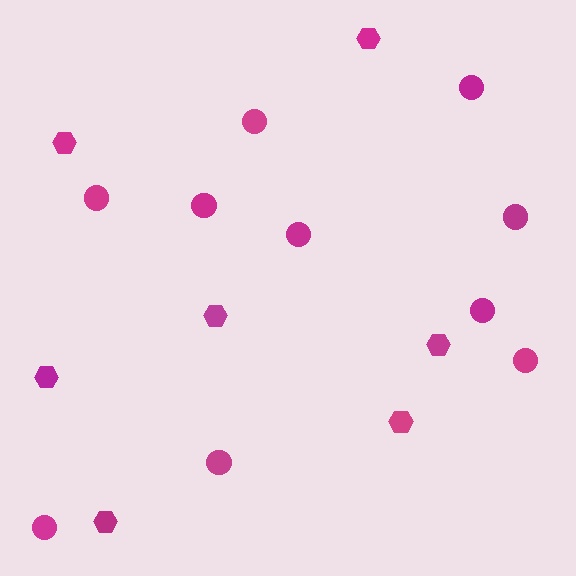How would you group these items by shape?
There are 2 groups: one group of circles (10) and one group of hexagons (7).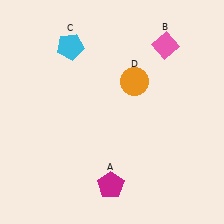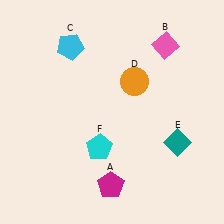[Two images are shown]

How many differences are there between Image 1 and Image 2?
There are 2 differences between the two images.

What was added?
A teal diamond (E), a cyan pentagon (F) were added in Image 2.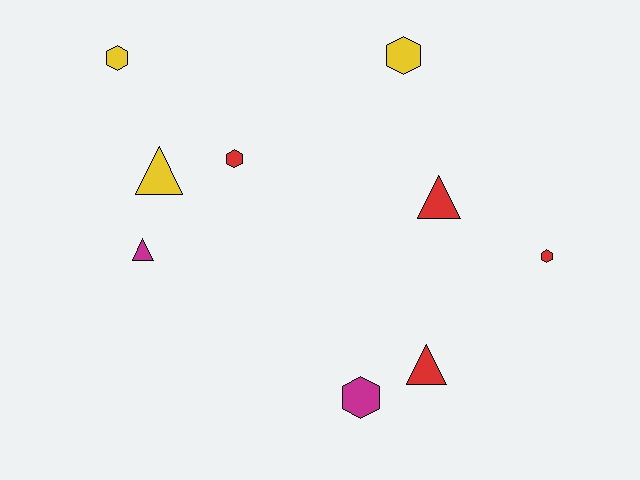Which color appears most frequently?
Red, with 4 objects.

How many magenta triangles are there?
There is 1 magenta triangle.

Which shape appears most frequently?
Hexagon, with 5 objects.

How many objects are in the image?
There are 9 objects.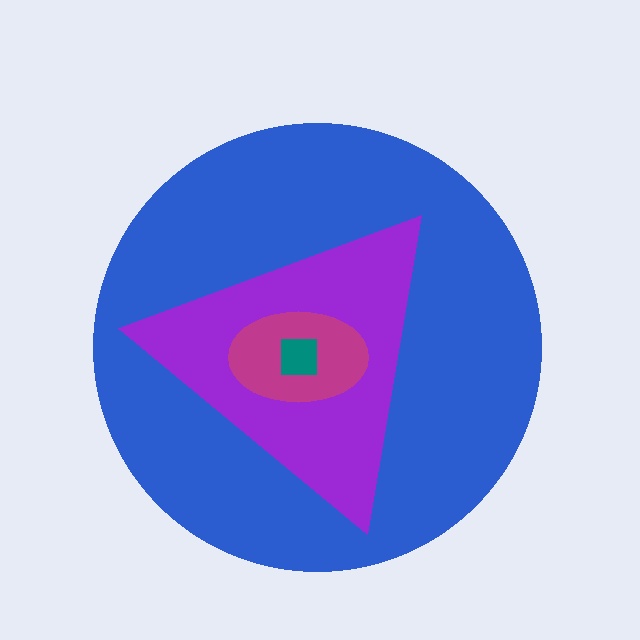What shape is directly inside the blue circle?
The purple triangle.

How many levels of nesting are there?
4.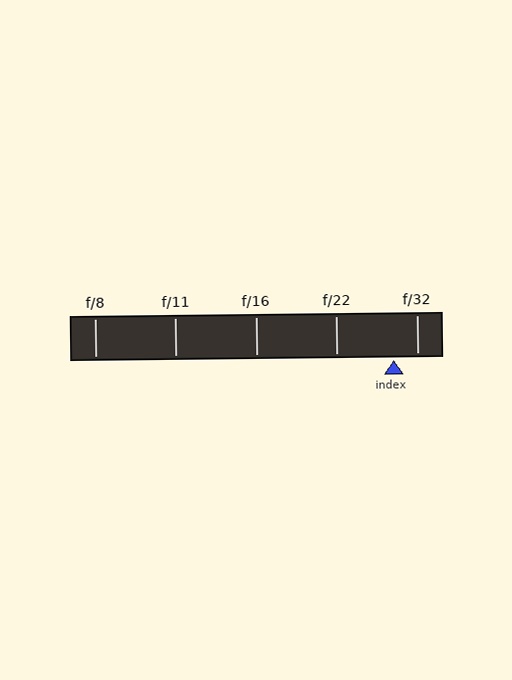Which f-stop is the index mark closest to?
The index mark is closest to f/32.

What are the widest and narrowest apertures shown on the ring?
The widest aperture shown is f/8 and the narrowest is f/32.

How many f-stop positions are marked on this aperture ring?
There are 5 f-stop positions marked.